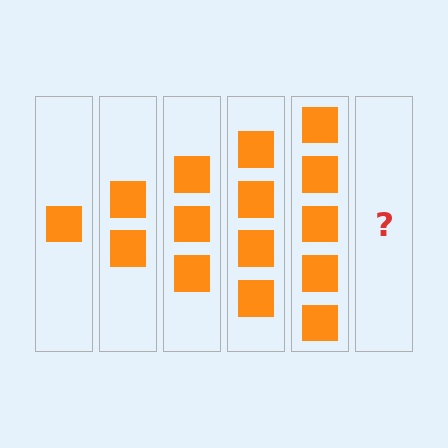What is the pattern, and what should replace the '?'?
The pattern is that each step adds one more square. The '?' should be 6 squares.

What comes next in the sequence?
The next element should be 6 squares.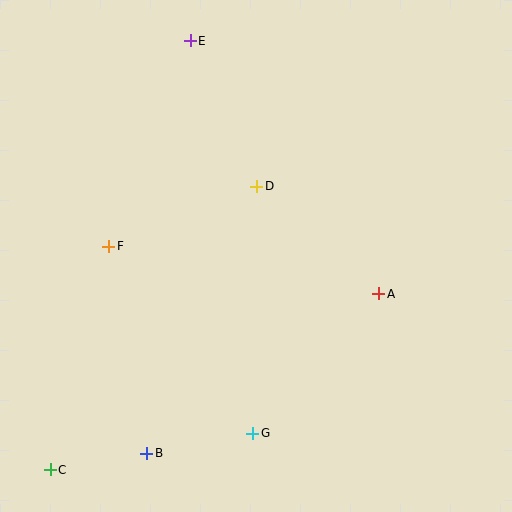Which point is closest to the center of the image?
Point D at (257, 186) is closest to the center.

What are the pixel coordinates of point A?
Point A is at (379, 294).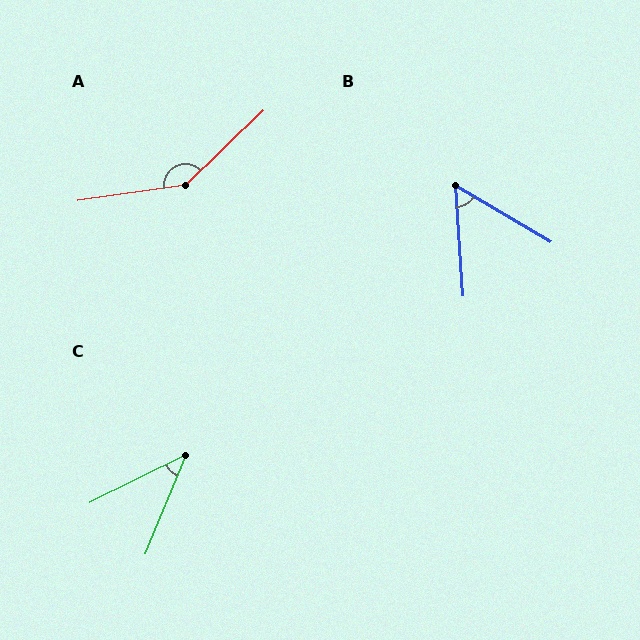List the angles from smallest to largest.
C (41°), B (56°), A (145°).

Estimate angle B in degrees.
Approximately 56 degrees.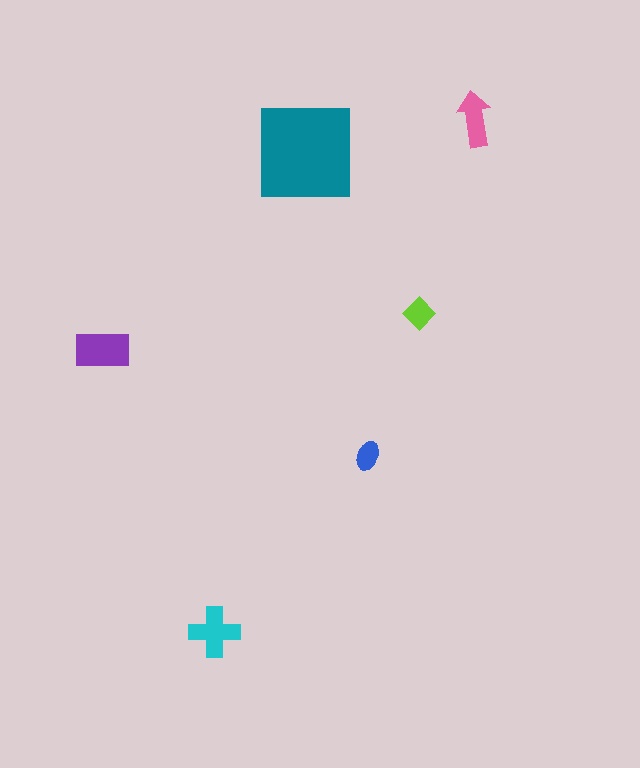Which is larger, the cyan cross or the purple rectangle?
The purple rectangle.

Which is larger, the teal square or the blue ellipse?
The teal square.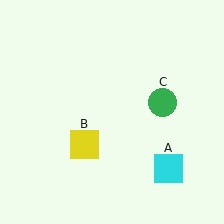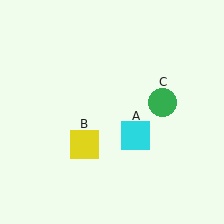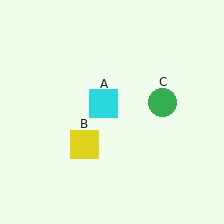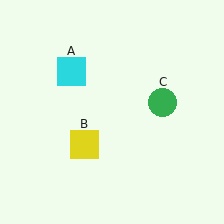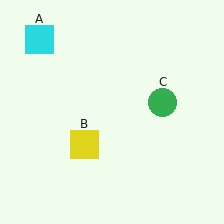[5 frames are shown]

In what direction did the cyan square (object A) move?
The cyan square (object A) moved up and to the left.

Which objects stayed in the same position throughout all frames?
Yellow square (object B) and green circle (object C) remained stationary.